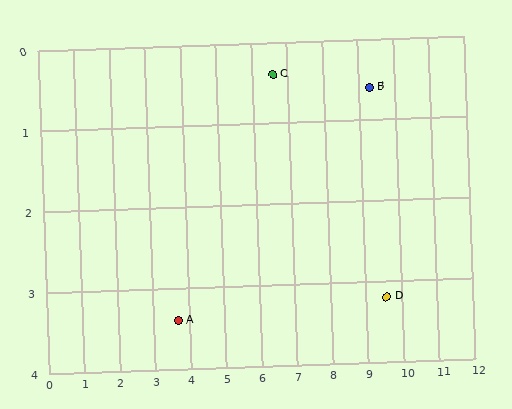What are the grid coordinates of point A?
Point A is at approximately (3.7, 3.4).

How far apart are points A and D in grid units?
Points A and D are about 5.9 grid units apart.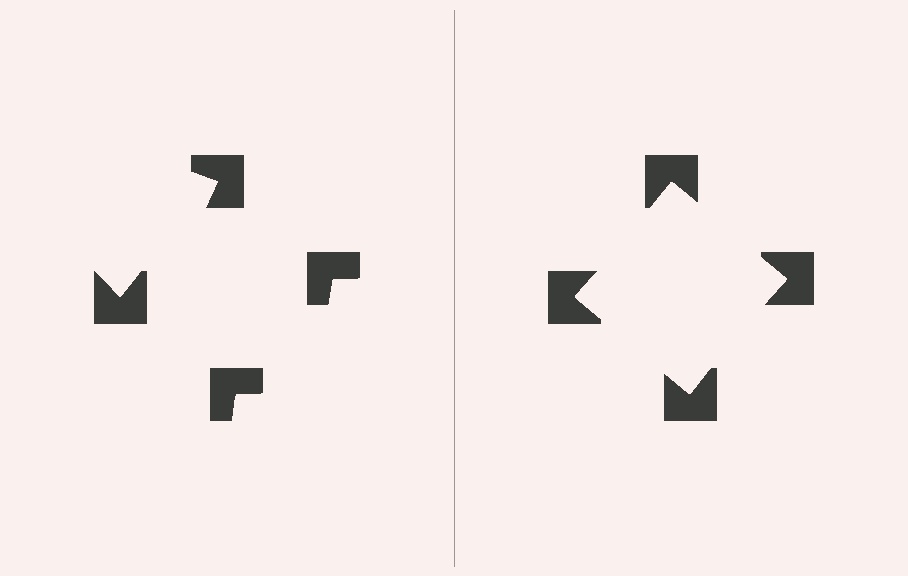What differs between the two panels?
The notched squares are positioned identically on both sides; only the wedge orientations differ. On the right they align to a square; on the left they are misaligned.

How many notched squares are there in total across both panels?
8 — 4 on each side.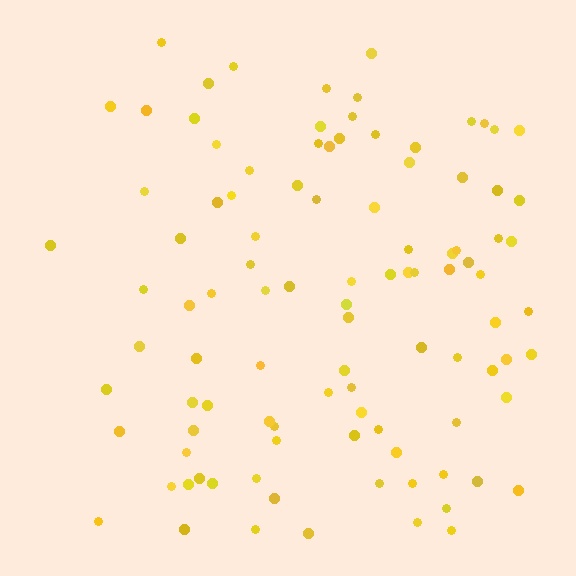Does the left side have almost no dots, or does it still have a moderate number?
Still a moderate number, just noticeably fewer than the right.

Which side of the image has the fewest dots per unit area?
The left.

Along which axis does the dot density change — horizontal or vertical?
Horizontal.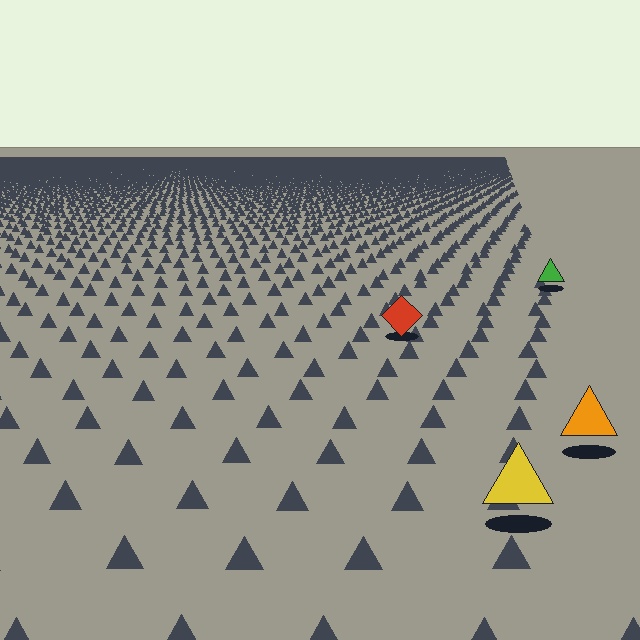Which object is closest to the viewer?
The yellow triangle is closest. The texture marks near it are larger and more spread out.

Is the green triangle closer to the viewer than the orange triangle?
No. The orange triangle is closer — you can tell from the texture gradient: the ground texture is coarser near it.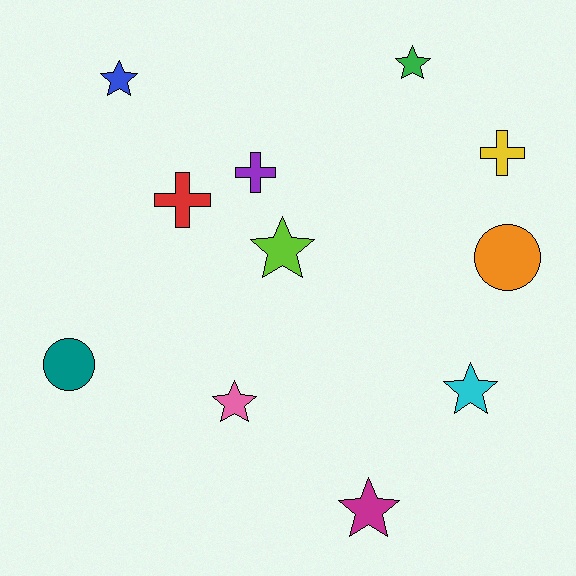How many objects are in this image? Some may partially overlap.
There are 11 objects.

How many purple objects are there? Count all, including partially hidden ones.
There is 1 purple object.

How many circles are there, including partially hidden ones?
There are 2 circles.